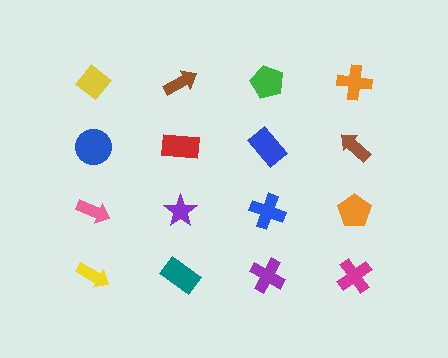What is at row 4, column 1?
A yellow arrow.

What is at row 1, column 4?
An orange cross.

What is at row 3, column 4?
An orange pentagon.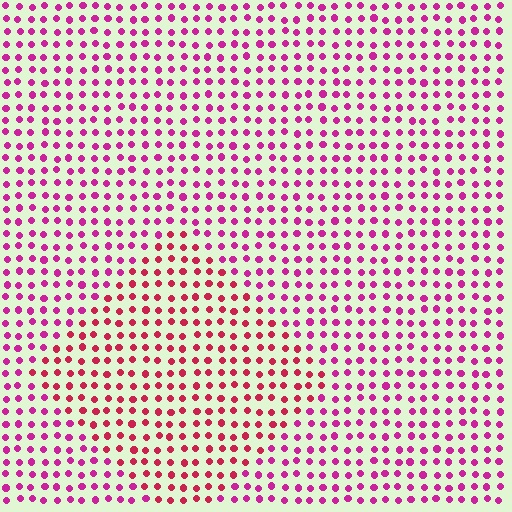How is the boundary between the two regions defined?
The boundary is defined purely by a slight shift in hue (about 28 degrees). Spacing, size, and orientation are identical on both sides.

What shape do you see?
I see a diamond.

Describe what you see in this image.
The image is filled with small magenta elements in a uniform arrangement. A diamond-shaped region is visible where the elements are tinted to a slightly different hue, forming a subtle color boundary.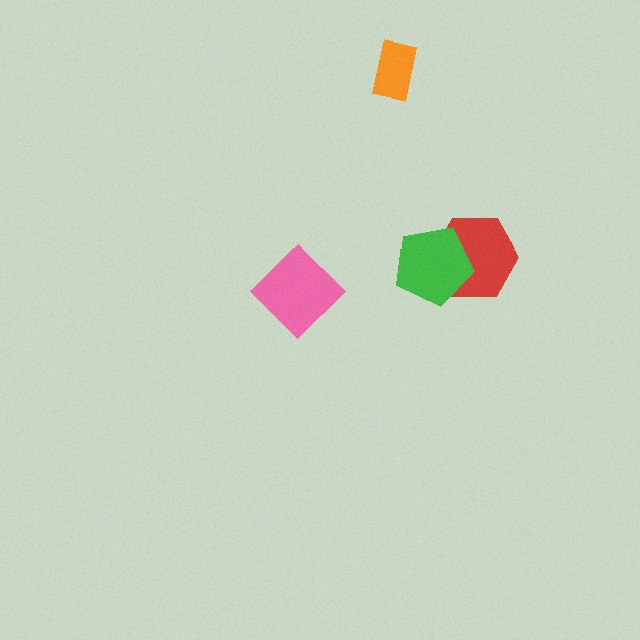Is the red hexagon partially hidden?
Yes, it is partially covered by another shape.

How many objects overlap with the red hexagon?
1 object overlaps with the red hexagon.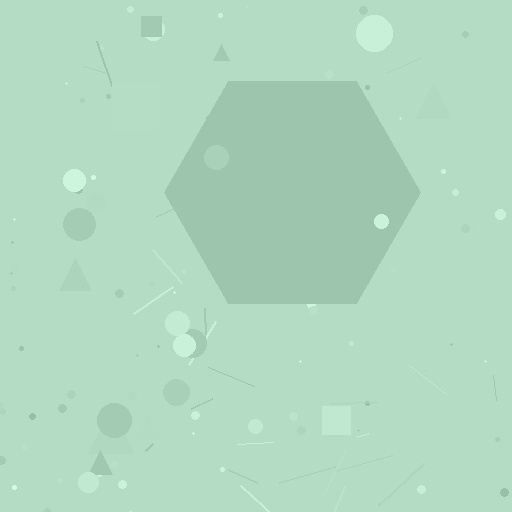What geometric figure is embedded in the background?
A hexagon is embedded in the background.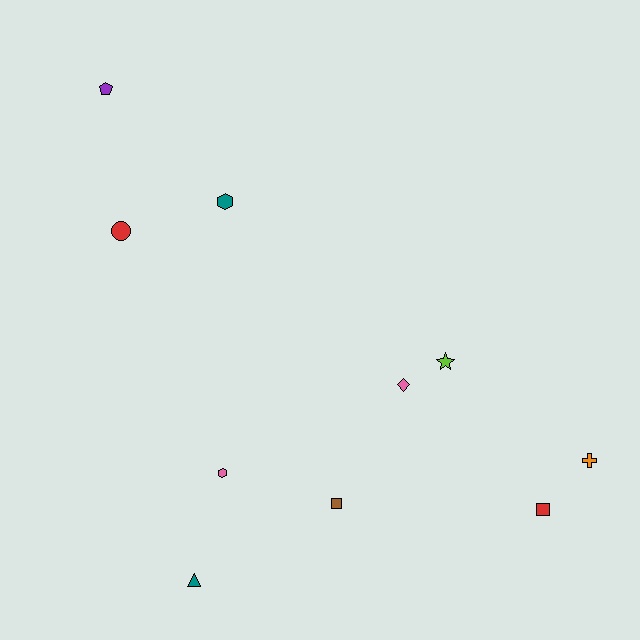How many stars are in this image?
There is 1 star.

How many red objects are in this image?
There are 2 red objects.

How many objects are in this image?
There are 10 objects.